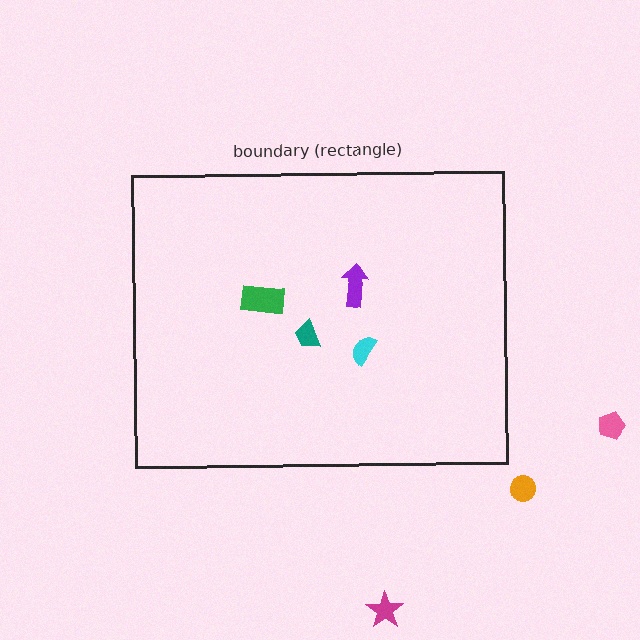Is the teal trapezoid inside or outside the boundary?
Inside.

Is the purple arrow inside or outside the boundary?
Inside.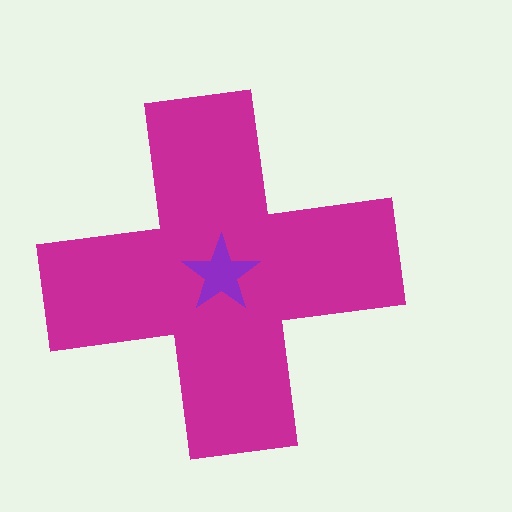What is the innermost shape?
The purple star.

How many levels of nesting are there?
2.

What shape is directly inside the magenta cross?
The purple star.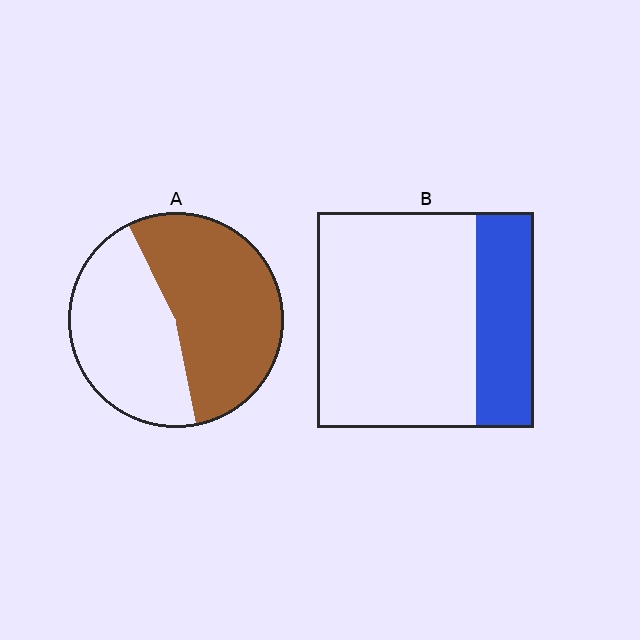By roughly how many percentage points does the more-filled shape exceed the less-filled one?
By roughly 30 percentage points (A over B).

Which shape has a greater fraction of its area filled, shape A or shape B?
Shape A.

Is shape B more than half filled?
No.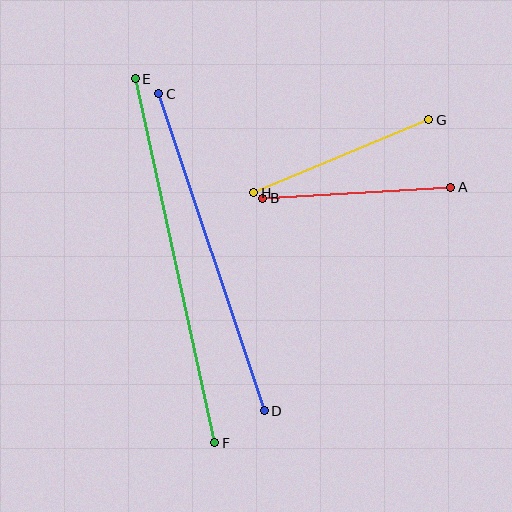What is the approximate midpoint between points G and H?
The midpoint is at approximately (341, 156) pixels.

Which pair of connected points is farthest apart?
Points E and F are farthest apart.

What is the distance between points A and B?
The distance is approximately 188 pixels.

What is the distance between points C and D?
The distance is approximately 334 pixels.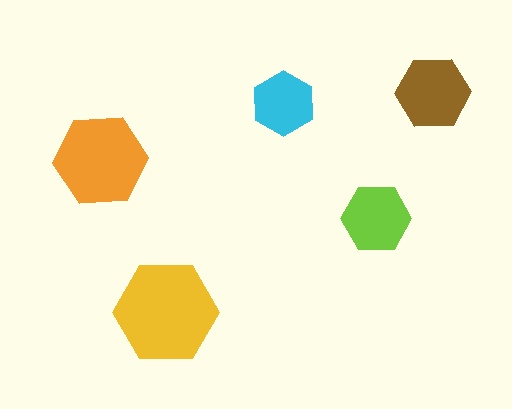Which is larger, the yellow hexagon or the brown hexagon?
The yellow one.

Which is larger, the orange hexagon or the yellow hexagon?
The yellow one.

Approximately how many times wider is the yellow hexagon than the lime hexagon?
About 1.5 times wider.